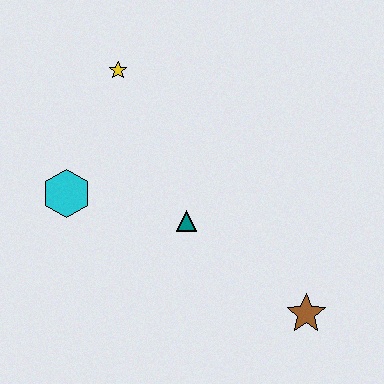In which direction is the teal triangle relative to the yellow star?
The teal triangle is below the yellow star.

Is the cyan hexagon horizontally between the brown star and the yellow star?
No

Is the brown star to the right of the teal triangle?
Yes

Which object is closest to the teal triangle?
The cyan hexagon is closest to the teal triangle.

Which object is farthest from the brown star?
The yellow star is farthest from the brown star.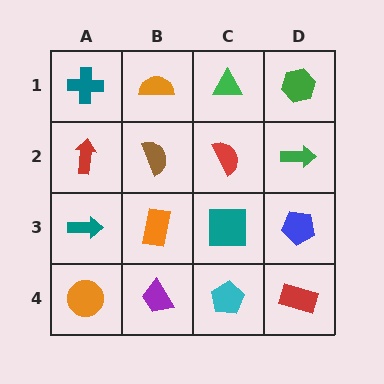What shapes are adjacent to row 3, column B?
A brown semicircle (row 2, column B), a purple trapezoid (row 4, column B), a teal arrow (row 3, column A), a teal square (row 3, column C).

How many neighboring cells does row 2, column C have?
4.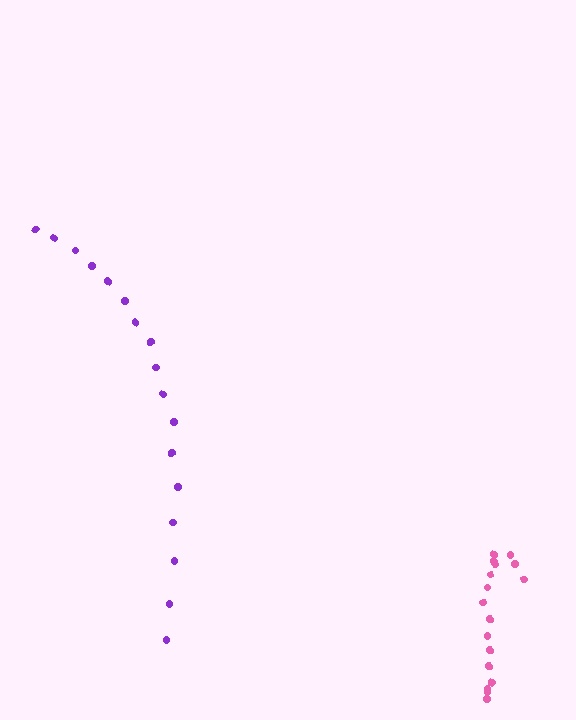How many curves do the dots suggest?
There are 2 distinct paths.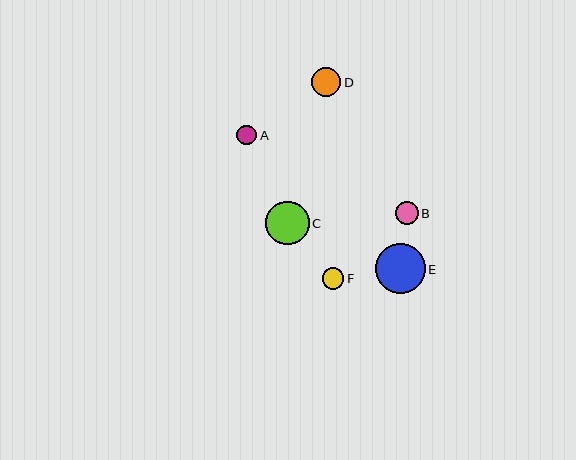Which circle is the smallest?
Circle A is the smallest with a size of approximately 20 pixels.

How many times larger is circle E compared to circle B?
Circle E is approximately 2.2 times the size of circle B.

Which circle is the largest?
Circle E is the largest with a size of approximately 49 pixels.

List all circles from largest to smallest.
From largest to smallest: E, C, D, B, F, A.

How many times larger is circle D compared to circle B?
Circle D is approximately 1.3 times the size of circle B.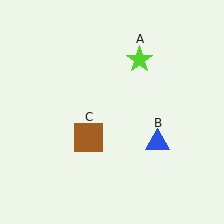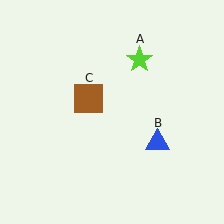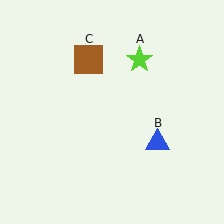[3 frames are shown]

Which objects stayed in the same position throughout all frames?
Lime star (object A) and blue triangle (object B) remained stationary.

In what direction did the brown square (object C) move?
The brown square (object C) moved up.